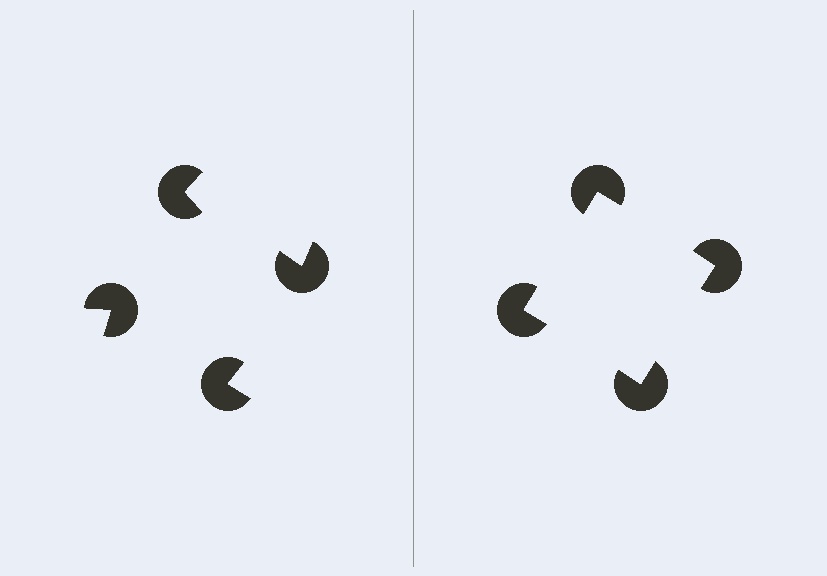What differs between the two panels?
The pac-man discs are positioned identically on both sides; only the wedge orientations differ. On the right they align to a square; on the left they are misaligned.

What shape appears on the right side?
An illusory square.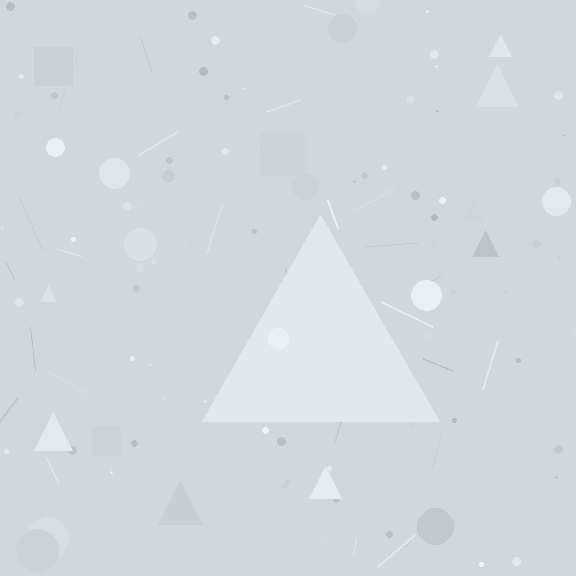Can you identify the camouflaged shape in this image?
The camouflaged shape is a triangle.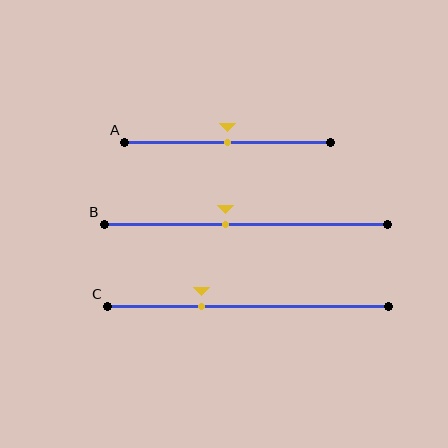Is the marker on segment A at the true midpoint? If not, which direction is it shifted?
Yes, the marker on segment A is at the true midpoint.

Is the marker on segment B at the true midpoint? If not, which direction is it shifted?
No, the marker on segment B is shifted to the left by about 7% of the segment length.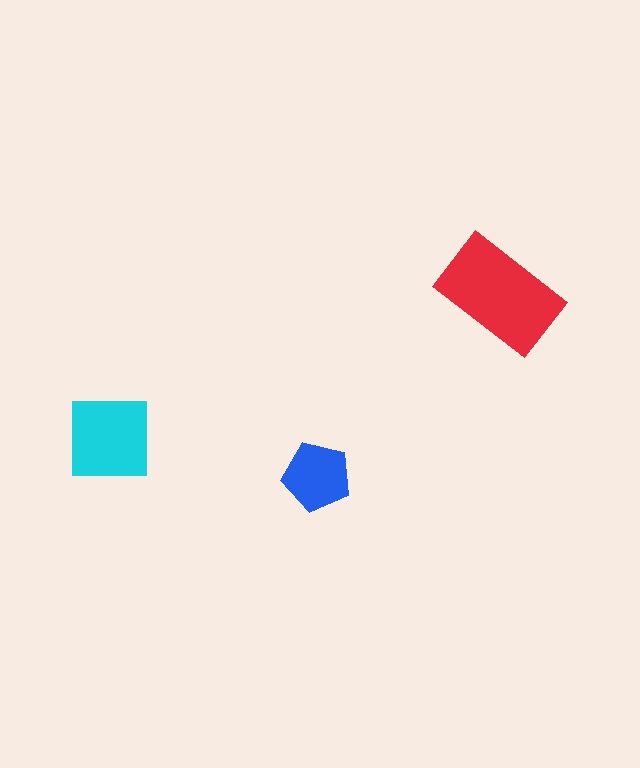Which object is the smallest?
The blue pentagon.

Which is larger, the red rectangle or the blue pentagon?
The red rectangle.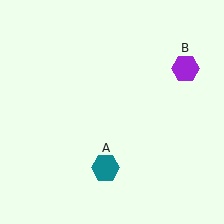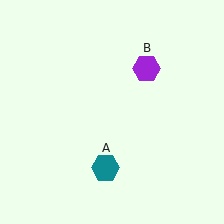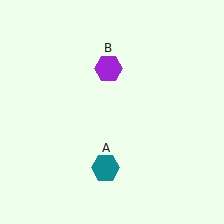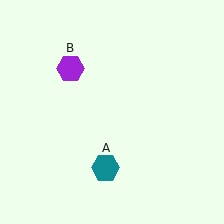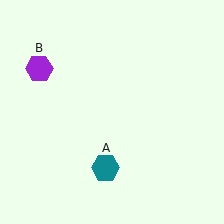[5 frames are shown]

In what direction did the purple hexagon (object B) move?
The purple hexagon (object B) moved left.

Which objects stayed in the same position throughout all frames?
Teal hexagon (object A) remained stationary.